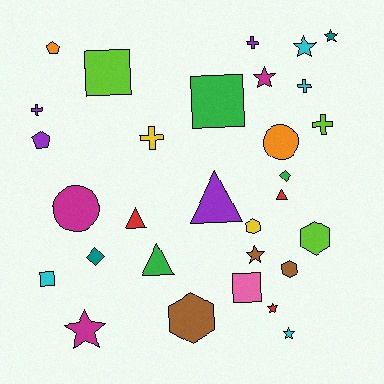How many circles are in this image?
There are 2 circles.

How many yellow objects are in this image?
There are 2 yellow objects.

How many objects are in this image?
There are 30 objects.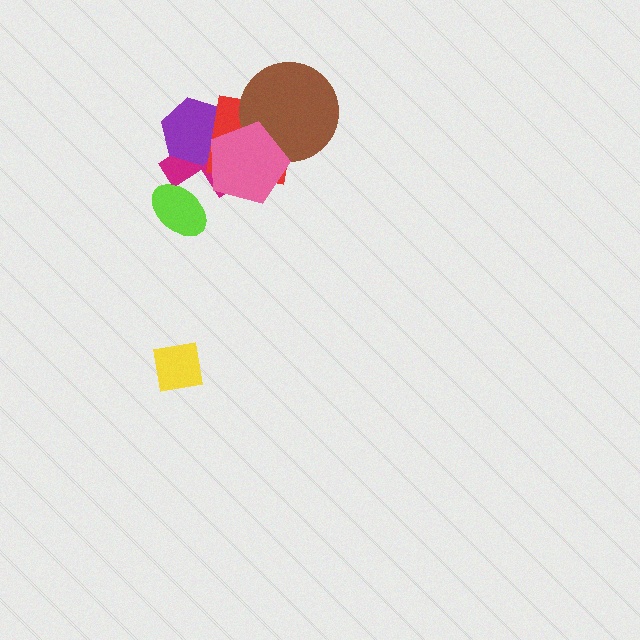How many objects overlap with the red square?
4 objects overlap with the red square.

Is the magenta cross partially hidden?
Yes, it is partially covered by another shape.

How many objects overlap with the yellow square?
0 objects overlap with the yellow square.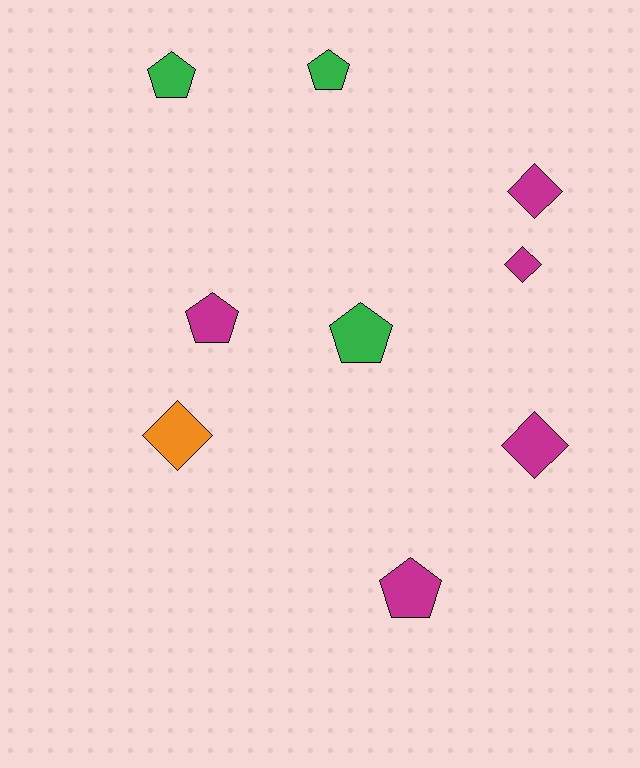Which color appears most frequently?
Magenta, with 5 objects.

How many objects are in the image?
There are 9 objects.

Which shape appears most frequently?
Pentagon, with 5 objects.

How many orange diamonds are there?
There is 1 orange diamond.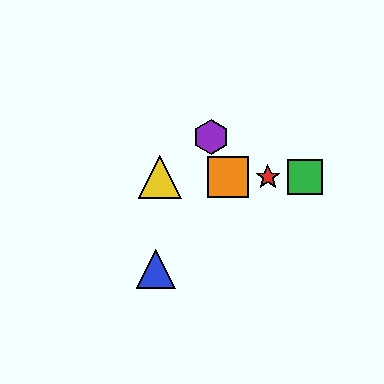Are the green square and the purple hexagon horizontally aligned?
No, the green square is at y≈177 and the purple hexagon is at y≈137.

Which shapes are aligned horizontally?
The red star, the green square, the yellow triangle, the orange square are aligned horizontally.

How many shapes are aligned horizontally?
4 shapes (the red star, the green square, the yellow triangle, the orange square) are aligned horizontally.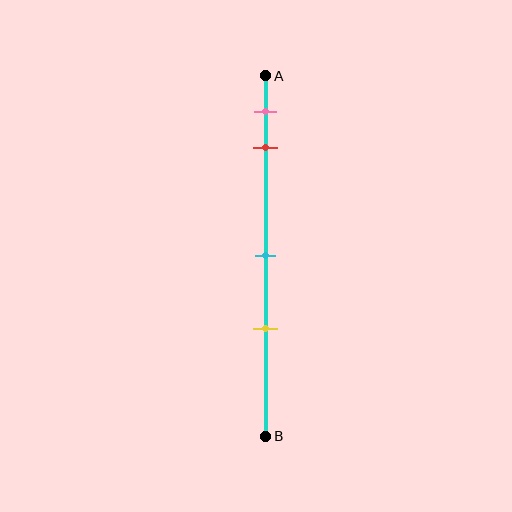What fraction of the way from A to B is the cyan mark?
The cyan mark is approximately 50% (0.5) of the way from A to B.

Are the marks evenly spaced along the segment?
No, the marks are not evenly spaced.